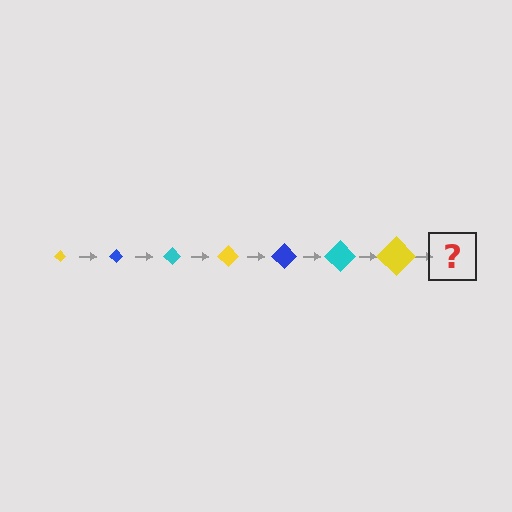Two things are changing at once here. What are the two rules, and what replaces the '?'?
The two rules are that the diamond grows larger each step and the color cycles through yellow, blue, and cyan. The '?' should be a blue diamond, larger than the previous one.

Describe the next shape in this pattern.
It should be a blue diamond, larger than the previous one.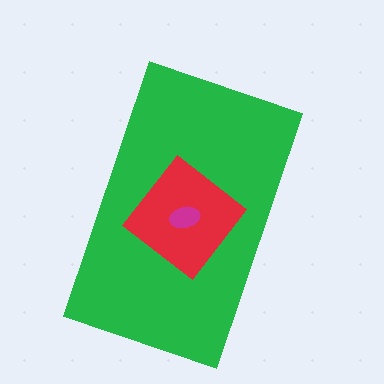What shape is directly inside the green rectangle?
The red diamond.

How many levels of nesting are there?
3.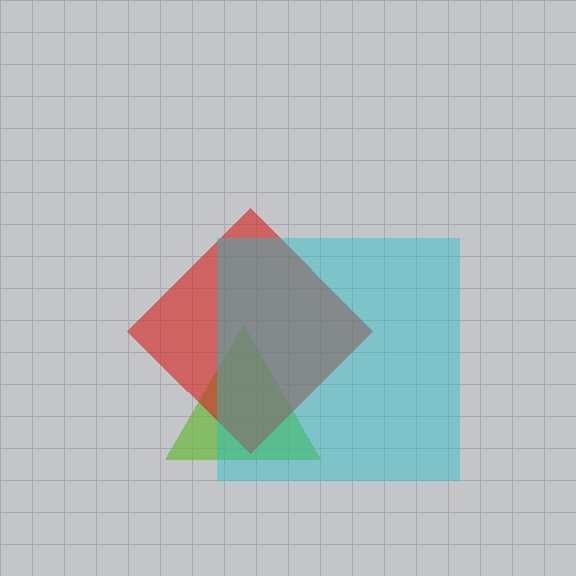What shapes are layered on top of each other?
The layered shapes are: a lime triangle, a red diamond, a cyan square.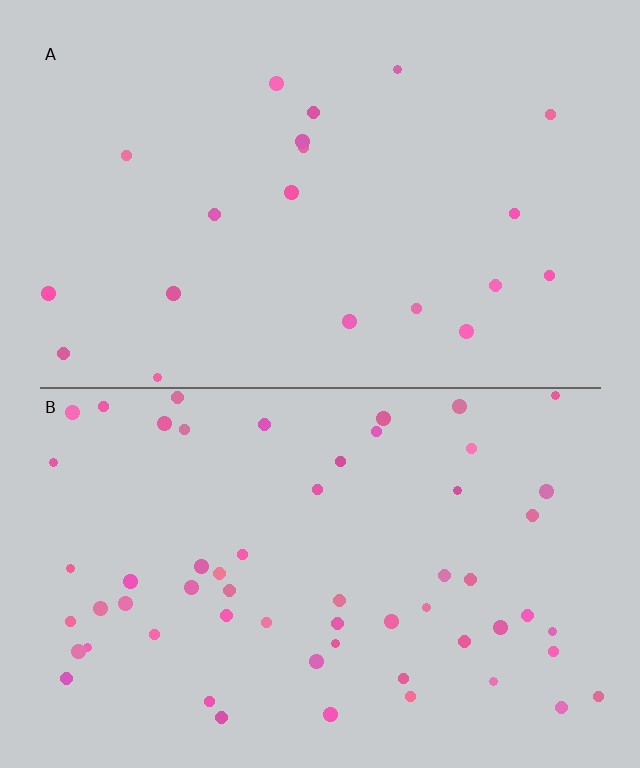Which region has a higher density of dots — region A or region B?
B (the bottom).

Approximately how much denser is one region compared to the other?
Approximately 2.9× — region B over region A.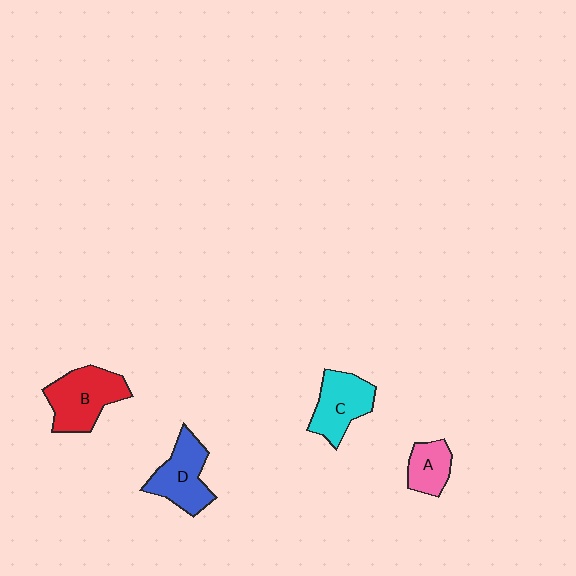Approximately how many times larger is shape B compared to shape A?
Approximately 1.9 times.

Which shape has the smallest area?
Shape A (pink).